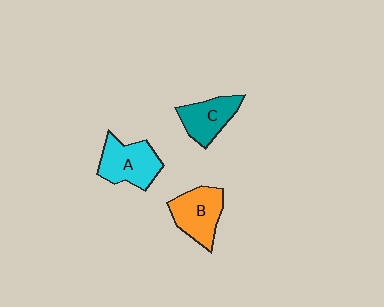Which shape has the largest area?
Shape A (cyan).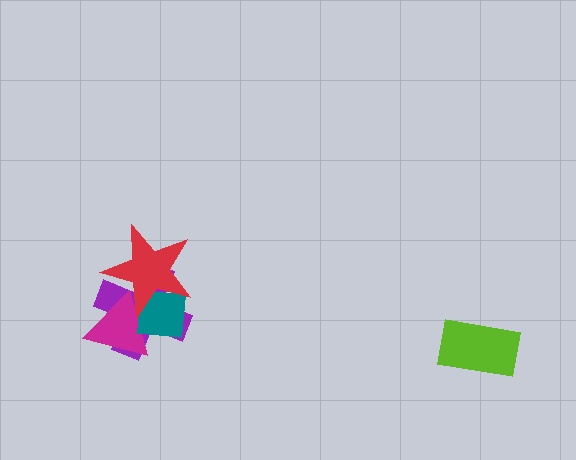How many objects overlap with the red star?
3 objects overlap with the red star.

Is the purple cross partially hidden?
Yes, it is partially covered by another shape.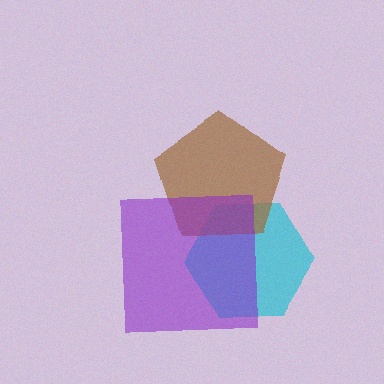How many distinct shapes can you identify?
There are 3 distinct shapes: a cyan hexagon, a brown pentagon, a purple square.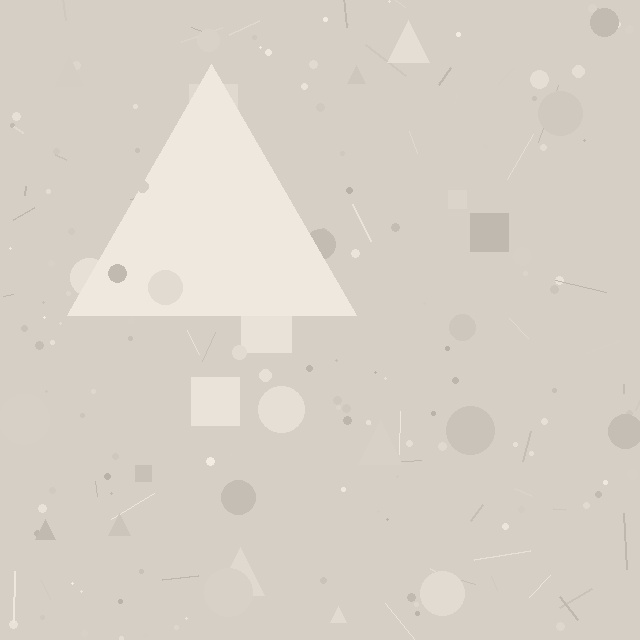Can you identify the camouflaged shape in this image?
The camouflaged shape is a triangle.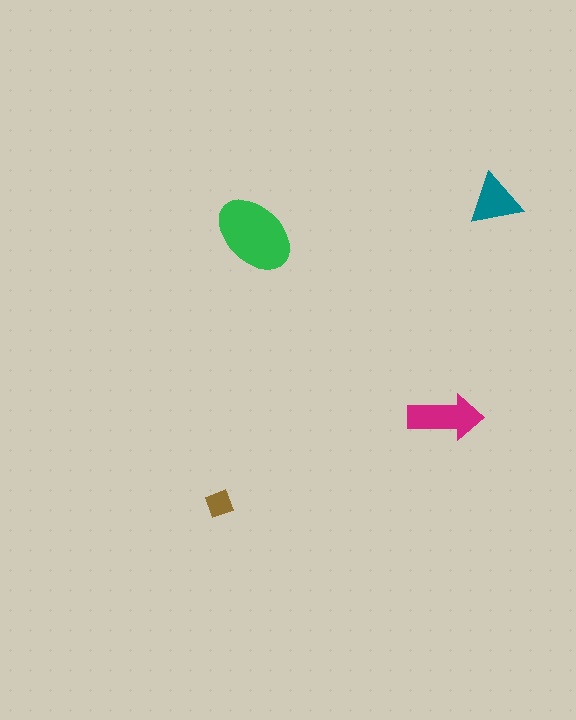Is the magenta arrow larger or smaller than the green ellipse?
Smaller.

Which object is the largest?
The green ellipse.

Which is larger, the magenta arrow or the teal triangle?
The magenta arrow.